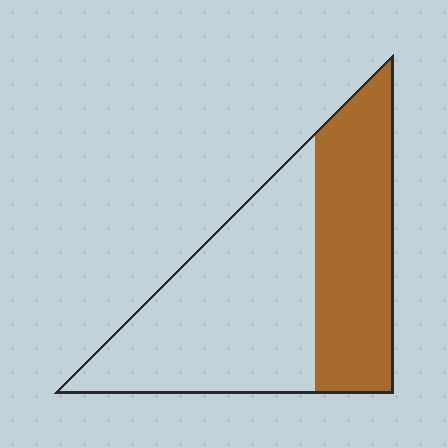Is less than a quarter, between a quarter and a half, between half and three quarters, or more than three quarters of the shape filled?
Between a quarter and a half.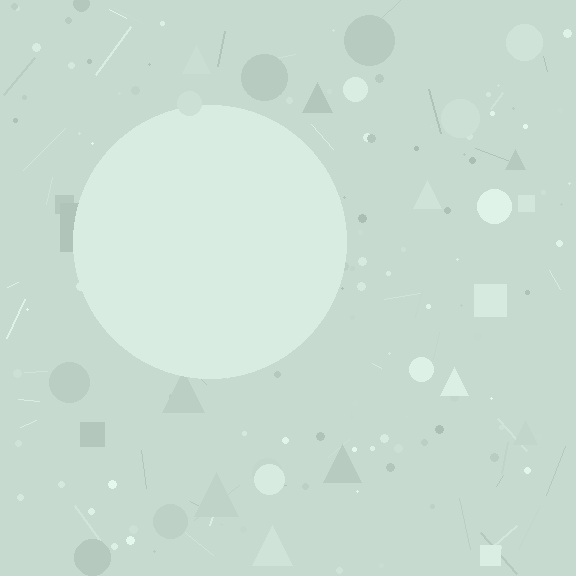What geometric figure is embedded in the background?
A circle is embedded in the background.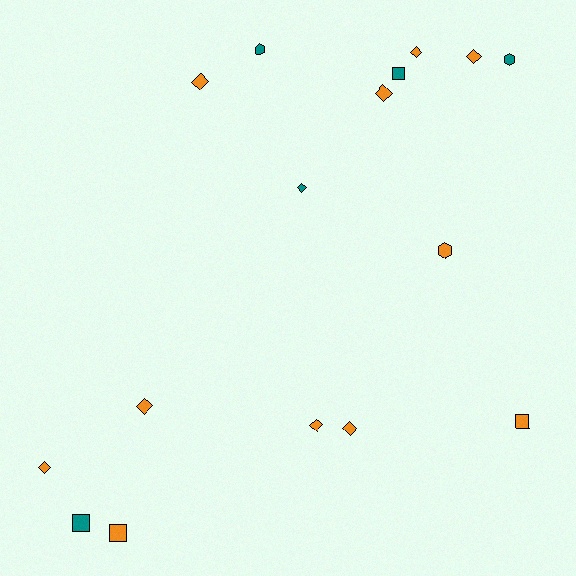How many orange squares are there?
There are 2 orange squares.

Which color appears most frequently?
Orange, with 11 objects.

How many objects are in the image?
There are 16 objects.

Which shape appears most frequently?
Diamond, with 9 objects.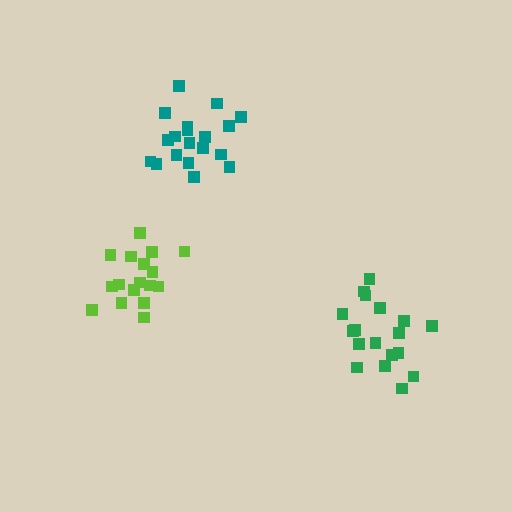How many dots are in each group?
Group 1: 19 dots, Group 2: 18 dots, Group 3: 17 dots (54 total).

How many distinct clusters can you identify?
There are 3 distinct clusters.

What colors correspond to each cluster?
The clusters are colored: teal, green, lime.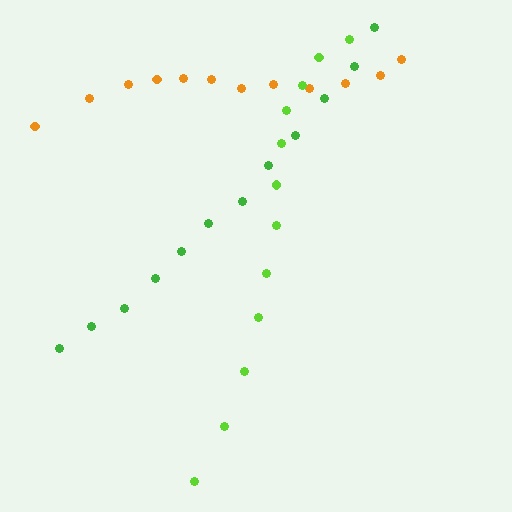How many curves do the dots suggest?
There are 3 distinct paths.